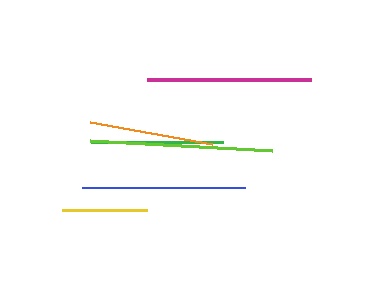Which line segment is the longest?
The lime line is the longest at approximately 182 pixels.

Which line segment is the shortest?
The yellow line is the shortest at approximately 85 pixels.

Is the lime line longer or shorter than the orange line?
The lime line is longer than the orange line.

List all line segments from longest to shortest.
From longest to shortest: lime, blue, magenta, green, orange, yellow.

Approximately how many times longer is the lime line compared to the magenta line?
The lime line is approximately 1.1 times the length of the magenta line.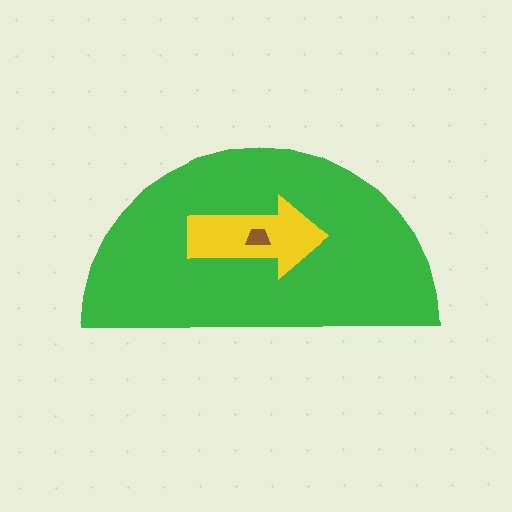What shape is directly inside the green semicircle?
The yellow arrow.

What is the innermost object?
The brown trapezoid.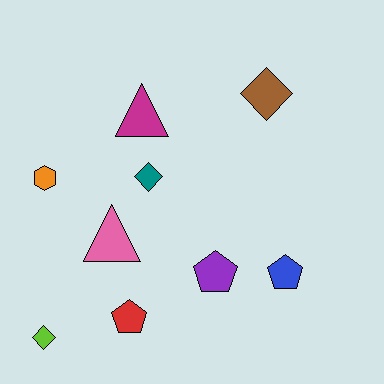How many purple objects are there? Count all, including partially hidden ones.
There is 1 purple object.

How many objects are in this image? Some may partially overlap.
There are 9 objects.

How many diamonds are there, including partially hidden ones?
There are 3 diamonds.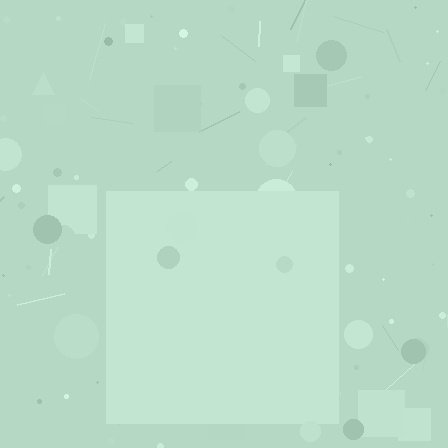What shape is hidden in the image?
A square is hidden in the image.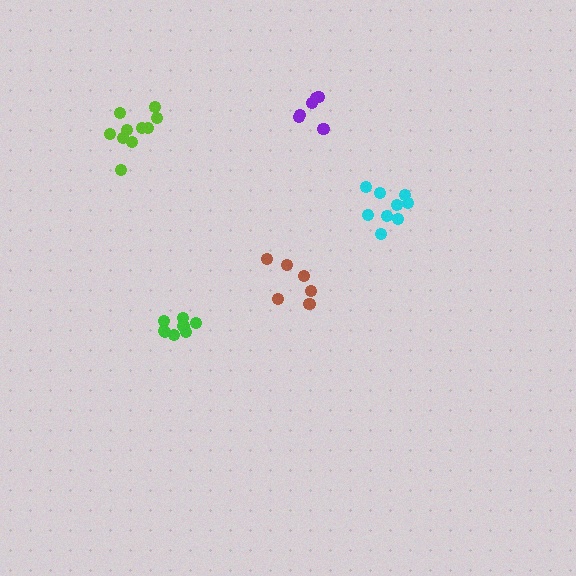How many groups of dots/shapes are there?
There are 5 groups.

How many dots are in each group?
Group 1: 9 dots, Group 2: 8 dots, Group 3: 6 dots, Group 4: 10 dots, Group 5: 6 dots (39 total).